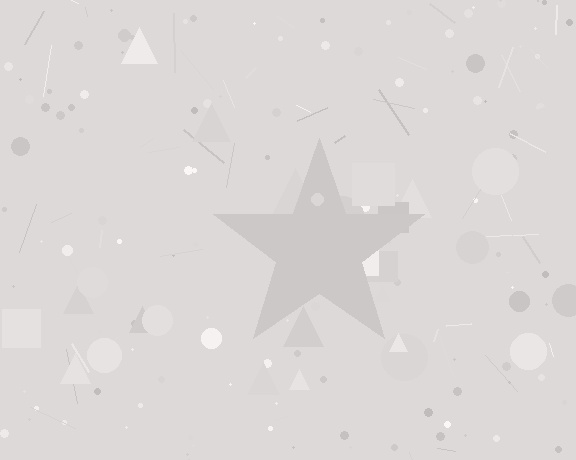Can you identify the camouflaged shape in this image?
The camouflaged shape is a star.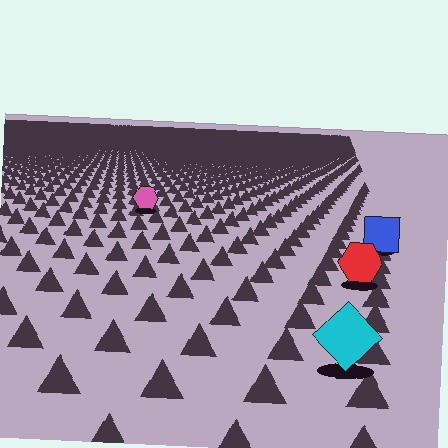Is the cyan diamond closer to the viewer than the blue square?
Yes. The cyan diamond is closer — you can tell from the texture gradient: the ground texture is coarser near it.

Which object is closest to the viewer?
The cyan diamond is closest. The texture marks near it are larger and more spread out.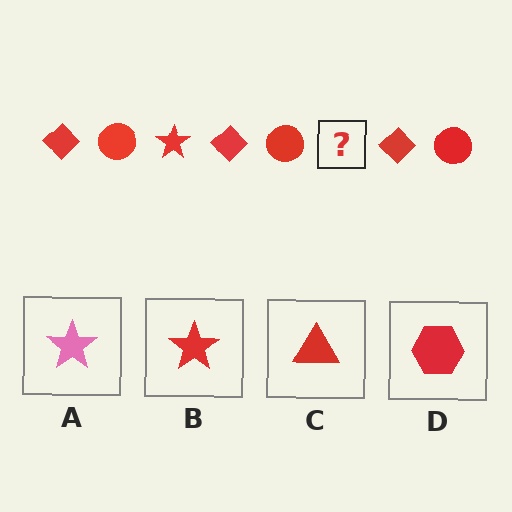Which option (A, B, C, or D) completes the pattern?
B.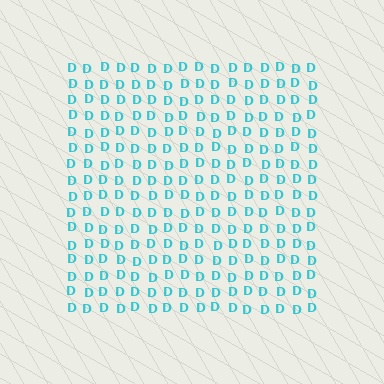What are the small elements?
The small elements are letter D's.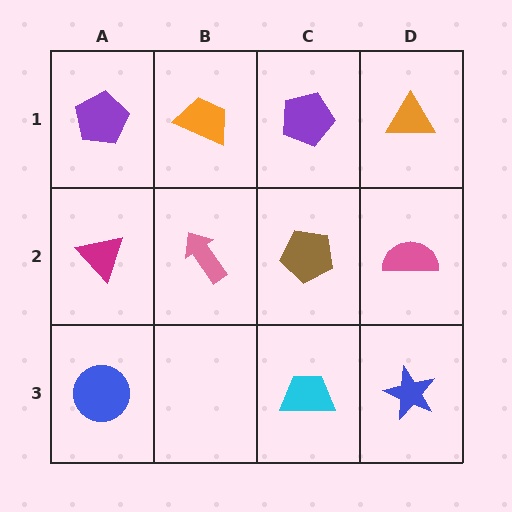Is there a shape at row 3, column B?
No, that cell is empty.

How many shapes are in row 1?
4 shapes.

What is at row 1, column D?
An orange triangle.